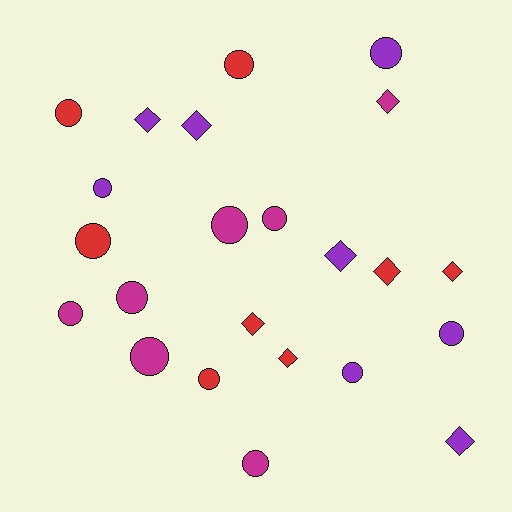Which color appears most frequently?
Purple, with 8 objects.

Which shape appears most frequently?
Circle, with 14 objects.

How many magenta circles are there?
There are 6 magenta circles.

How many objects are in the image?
There are 23 objects.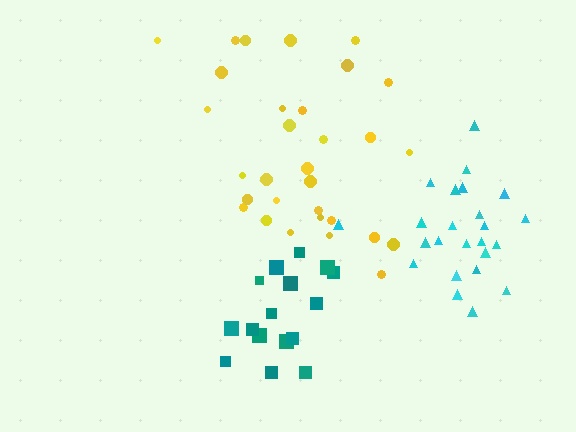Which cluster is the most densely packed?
Teal.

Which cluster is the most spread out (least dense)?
Yellow.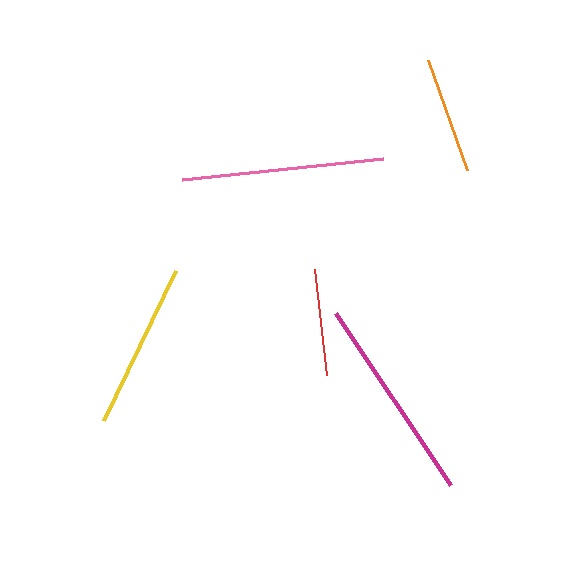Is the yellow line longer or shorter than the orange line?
The yellow line is longer than the orange line.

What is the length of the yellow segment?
The yellow segment is approximately 166 pixels long.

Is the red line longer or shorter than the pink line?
The pink line is longer than the red line.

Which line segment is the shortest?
The red line is the shortest at approximately 107 pixels.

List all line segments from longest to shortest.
From longest to shortest: magenta, pink, yellow, orange, red.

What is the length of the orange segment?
The orange segment is approximately 116 pixels long.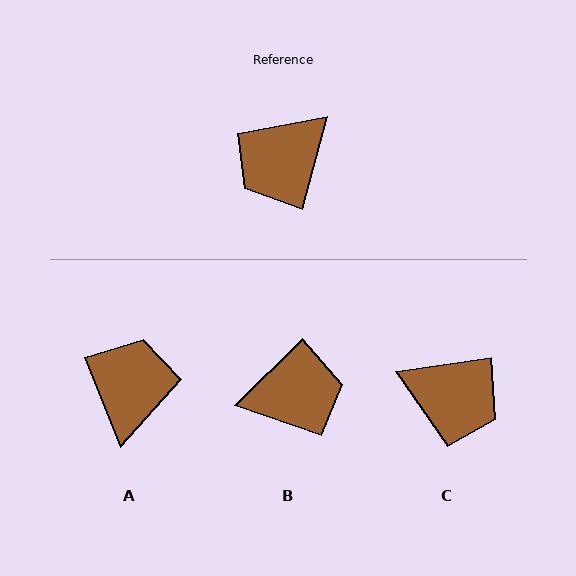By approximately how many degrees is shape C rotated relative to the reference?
Approximately 114 degrees counter-clockwise.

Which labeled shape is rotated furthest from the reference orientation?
B, about 151 degrees away.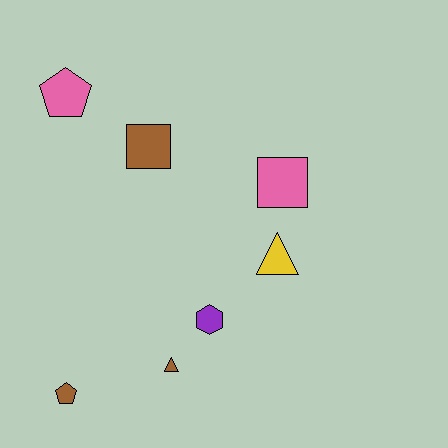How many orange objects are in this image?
There are no orange objects.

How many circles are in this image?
There are no circles.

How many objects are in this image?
There are 7 objects.